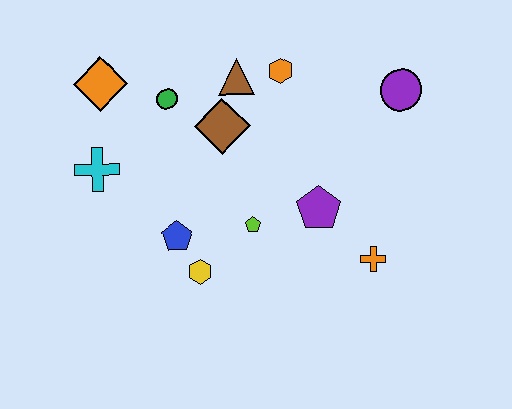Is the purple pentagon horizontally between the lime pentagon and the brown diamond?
No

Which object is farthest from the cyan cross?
The purple circle is farthest from the cyan cross.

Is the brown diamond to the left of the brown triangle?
Yes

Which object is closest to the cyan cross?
The orange diamond is closest to the cyan cross.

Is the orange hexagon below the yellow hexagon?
No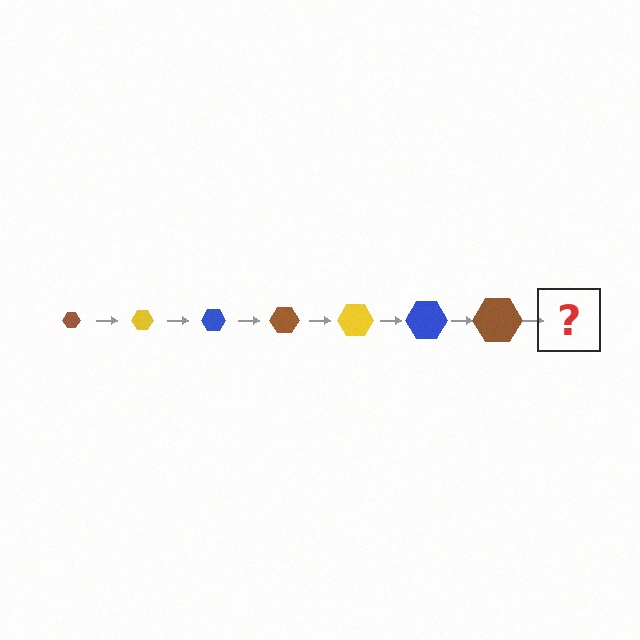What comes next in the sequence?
The next element should be a yellow hexagon, larger than the previous one.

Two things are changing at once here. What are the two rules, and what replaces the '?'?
The two rules are that the hexagon grows larger each step and the color cycles through brown, yellow, and blue. The '?' should be a yellow hexagon, larger than the previous one.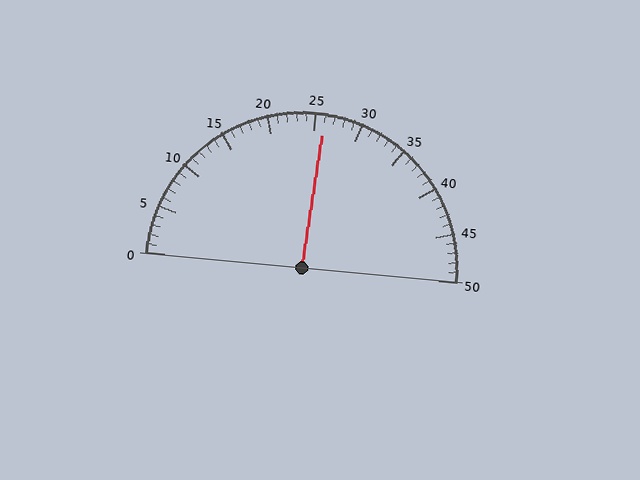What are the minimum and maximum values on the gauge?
The gauge ranges from 0 to 50.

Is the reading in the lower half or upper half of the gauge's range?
The reading is in the upper half of the range (0 to 50).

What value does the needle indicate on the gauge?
The needle indicates approximately 26.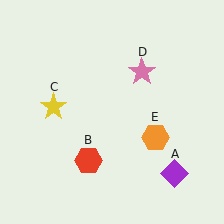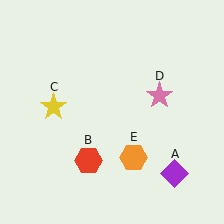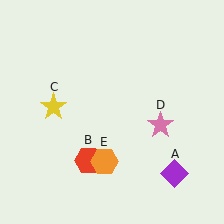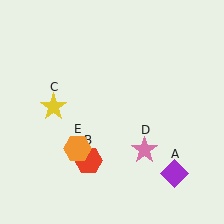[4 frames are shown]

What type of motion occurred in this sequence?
The pink star (object D), orange hexagon (object E) rotated clockwise around the center of the scene.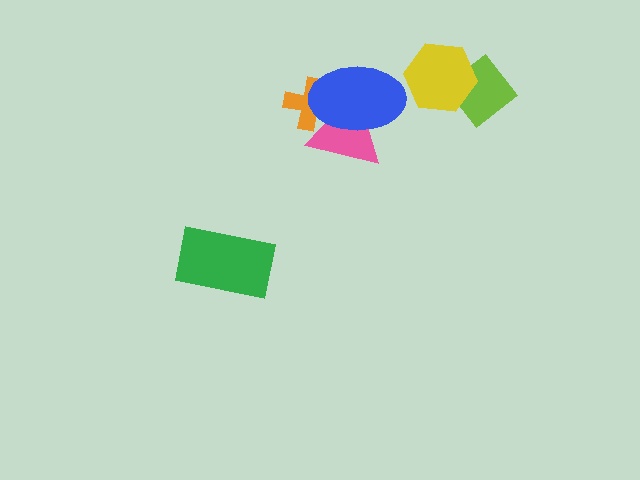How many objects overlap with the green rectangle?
0 objects overlap with the green rectangle.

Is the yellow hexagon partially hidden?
No, no other shape covers it.